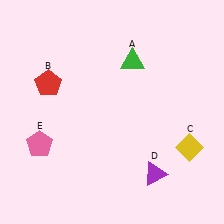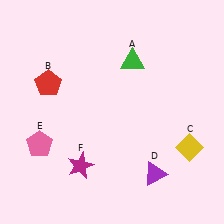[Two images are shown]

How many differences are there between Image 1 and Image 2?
There is 1 difference between the two images.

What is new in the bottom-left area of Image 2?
A magenta star (F) was added in the bottom-left area of Image 2.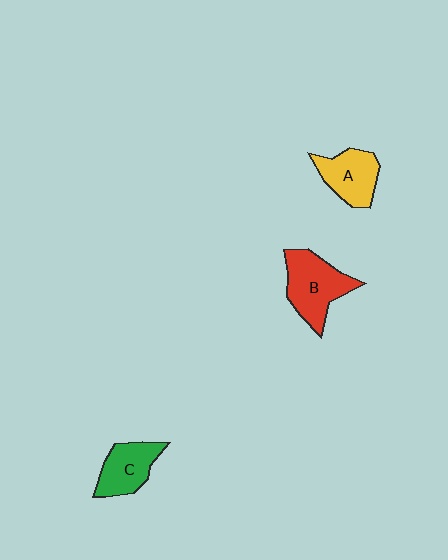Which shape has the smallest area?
Shape C (green).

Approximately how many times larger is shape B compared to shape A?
Approximately 1.3 times.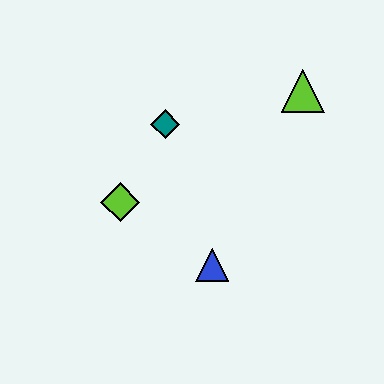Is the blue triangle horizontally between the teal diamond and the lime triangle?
Yes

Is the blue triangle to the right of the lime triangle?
No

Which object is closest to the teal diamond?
The lime diamond is closest to the teal diamond.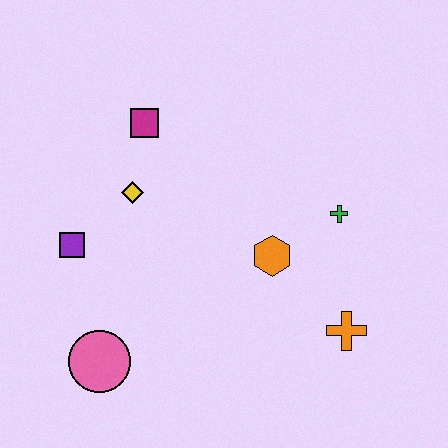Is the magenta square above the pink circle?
Yes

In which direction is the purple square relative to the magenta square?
The purple square is below the magenta square.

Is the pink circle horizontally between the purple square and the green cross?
Yes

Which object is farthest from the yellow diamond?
The orange cross is farthest from the yellow diamond.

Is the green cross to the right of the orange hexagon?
Yes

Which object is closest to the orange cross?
The orange hexagon is closest to the orange cross.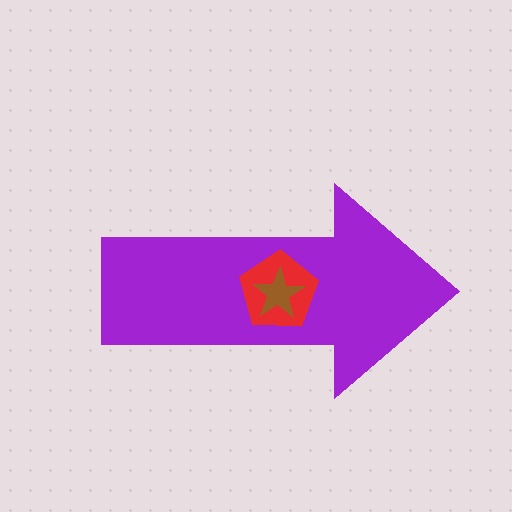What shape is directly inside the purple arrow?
The red pentagon.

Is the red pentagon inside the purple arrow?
Yes.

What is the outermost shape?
The purple arrow.